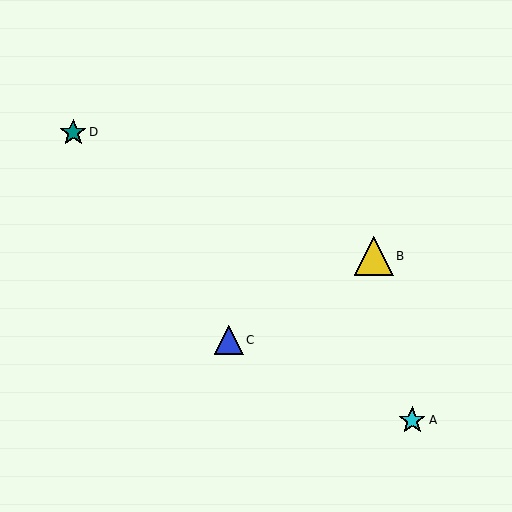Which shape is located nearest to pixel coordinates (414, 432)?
The cyan star (labeled A) at (412, 420) is nearest to that location.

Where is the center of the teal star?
The center of the teal star is at (73, 132).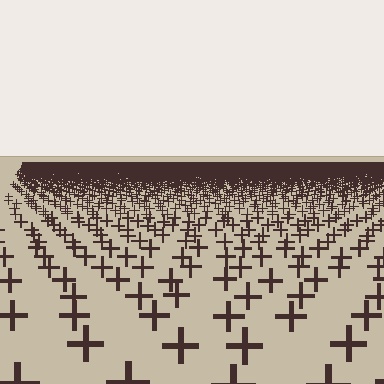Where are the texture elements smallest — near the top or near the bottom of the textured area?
Near the top.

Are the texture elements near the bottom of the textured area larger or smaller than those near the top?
Larger. Near the bottom, elements are closer to the viewer and appear at a bigger on-screen size.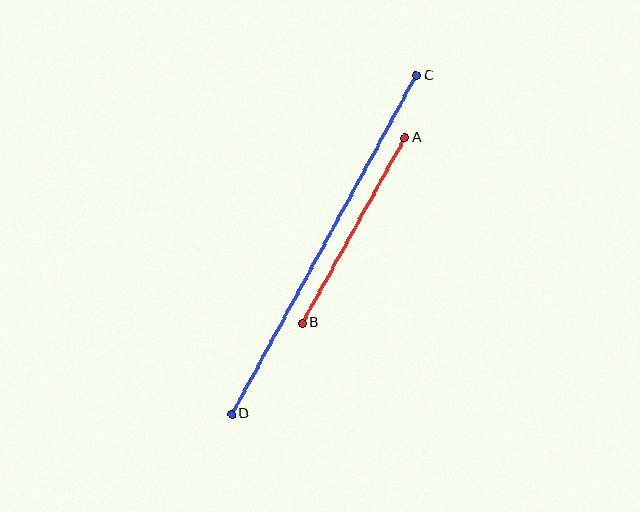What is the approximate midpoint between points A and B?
The midpoint is at approximately (353, 230) pixels.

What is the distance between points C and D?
The distance is approximately 385 pixels.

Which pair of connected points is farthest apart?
Points C and D are farthest apart.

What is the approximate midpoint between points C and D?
The midpoint is at approximately (324, 245) pixels.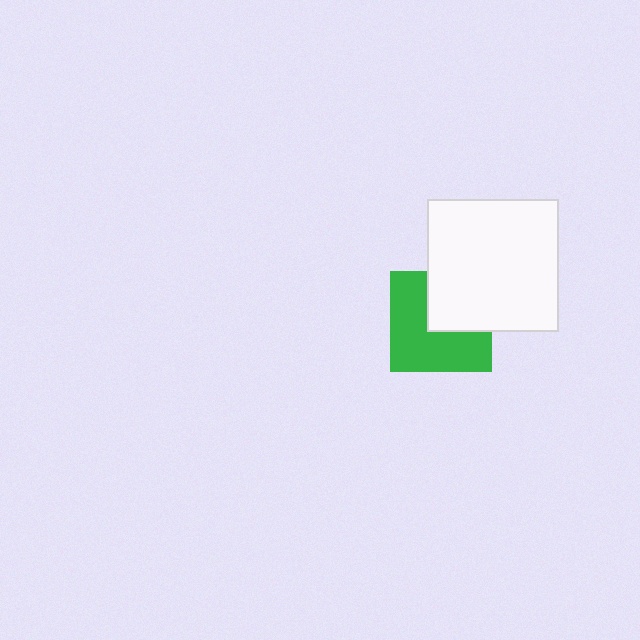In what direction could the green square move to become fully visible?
The green square could move toward the lower-left. That would shift it out from behind the white square entirely.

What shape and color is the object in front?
The object in front is a white square.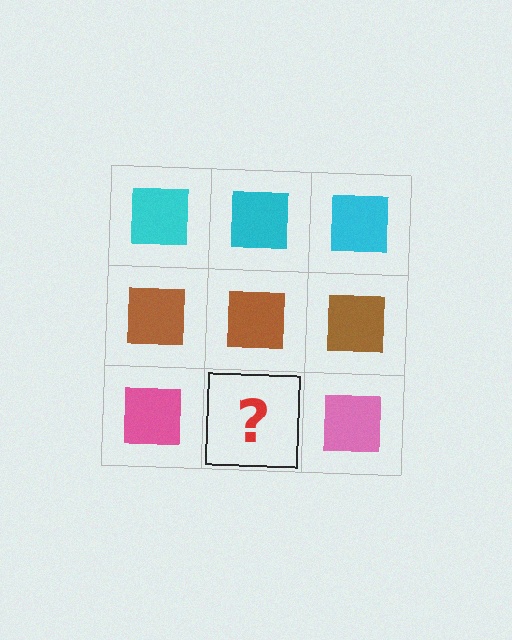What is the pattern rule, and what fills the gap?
The rule is that each row has a consistent color. The gap should be filled with a pink square.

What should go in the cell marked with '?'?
The missing cell should contain a pink square.